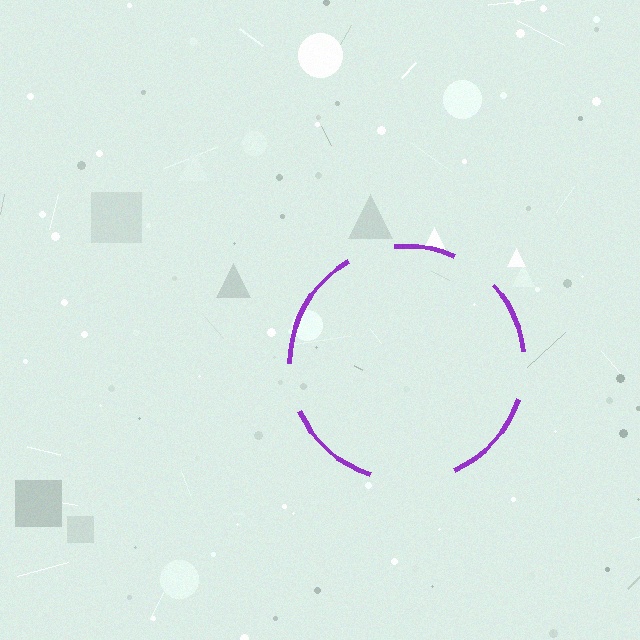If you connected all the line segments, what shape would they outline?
They would outline a circle.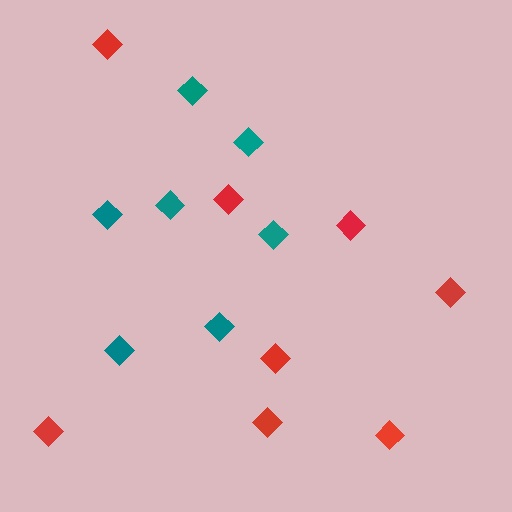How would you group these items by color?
There are 2 groups: one group of red diamonds (8) and one group of teal diamonds (7).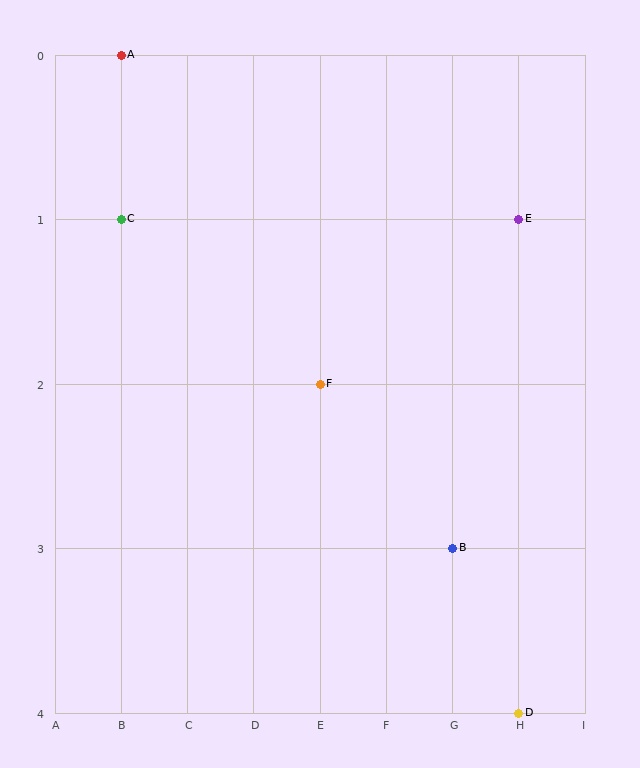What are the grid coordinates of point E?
Point E is at grid coordinates (H, 1).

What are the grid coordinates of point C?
Point C is at grid coordinates (B, 1).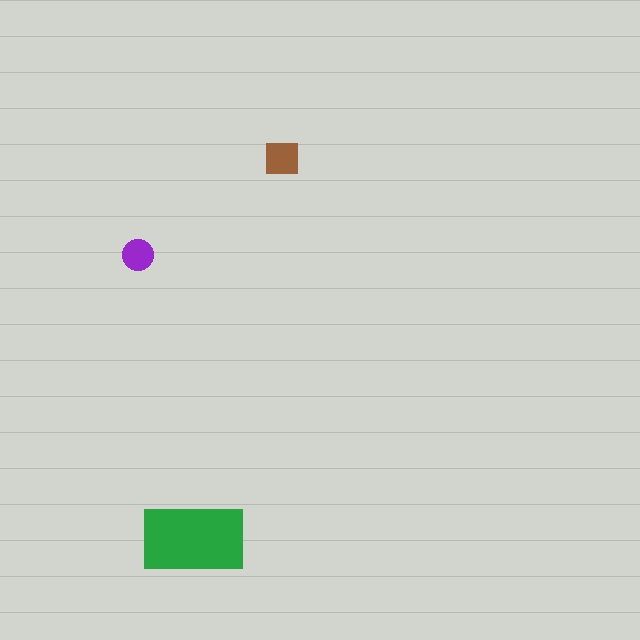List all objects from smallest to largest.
The purple circle, the brown square, the green rectangle.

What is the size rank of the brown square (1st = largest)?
2nd.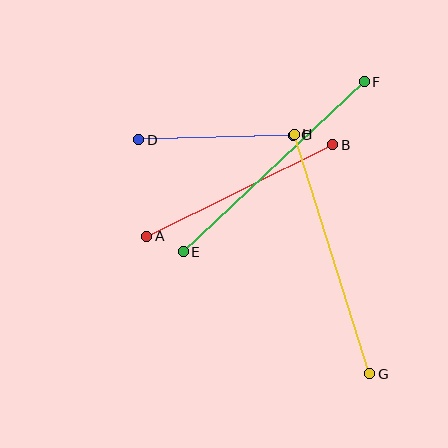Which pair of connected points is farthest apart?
Points G and H are farthest apart.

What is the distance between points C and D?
The distance is approximately 155 pixels.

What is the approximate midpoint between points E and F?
The midpoint is at approximately (274, 167) pixels.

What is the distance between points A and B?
The distance is approximately 207 pixels.